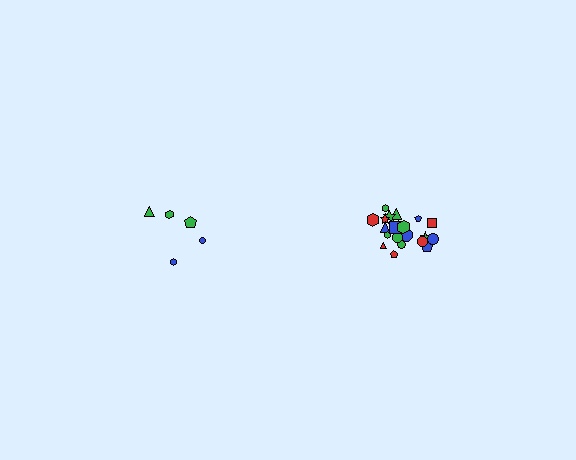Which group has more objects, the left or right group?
The right group.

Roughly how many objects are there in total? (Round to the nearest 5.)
Roughly 25 objects in total.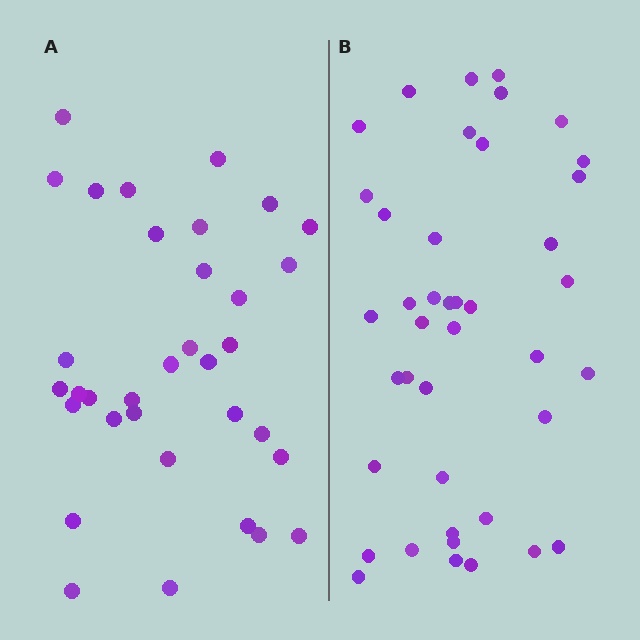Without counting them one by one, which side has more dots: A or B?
Region B (the right region) has more dots.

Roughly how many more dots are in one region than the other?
Region B has roughly 8 or so more dots than region A.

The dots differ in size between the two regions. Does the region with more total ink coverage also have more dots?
No. Region A has more total ink coverage because its dots are larger, but region B actually contains more individual dots. Total area can be misleading — the number of items is what matters here.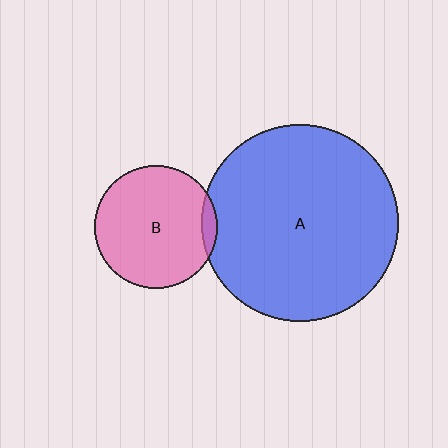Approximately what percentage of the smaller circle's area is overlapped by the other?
Approximately 5%.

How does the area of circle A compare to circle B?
Approximately 2.6 times.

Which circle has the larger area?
Circle A (blue).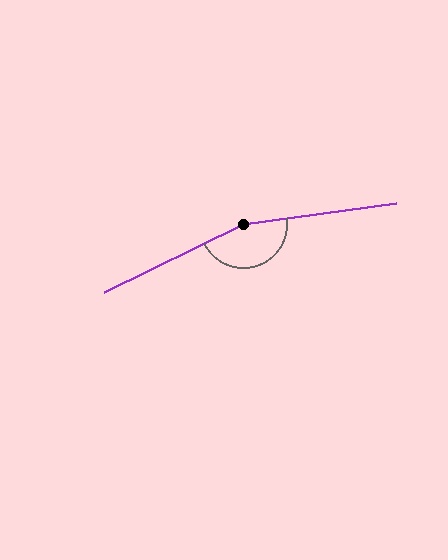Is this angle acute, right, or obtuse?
It is obtuse.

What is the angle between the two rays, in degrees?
Approximately 162 degrees.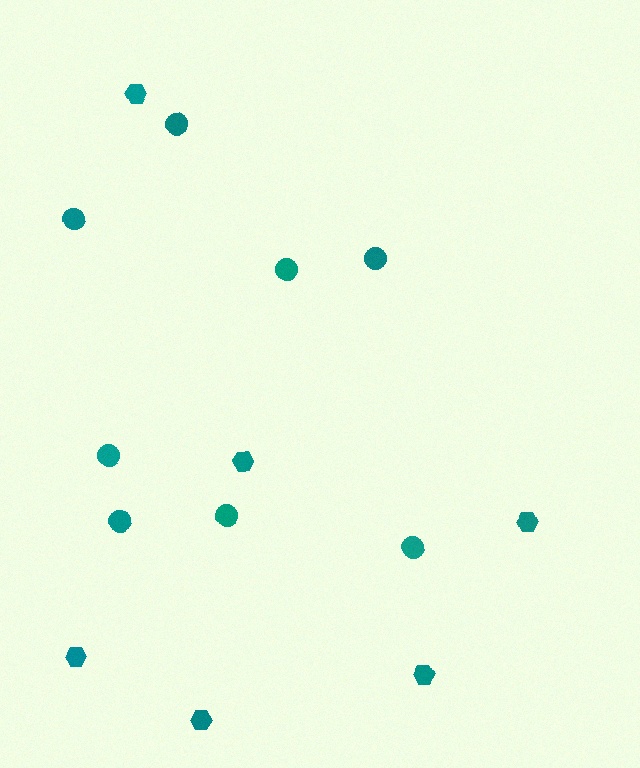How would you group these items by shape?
There are 2 groups: one group of circles (8) and one group of hexagons (6).